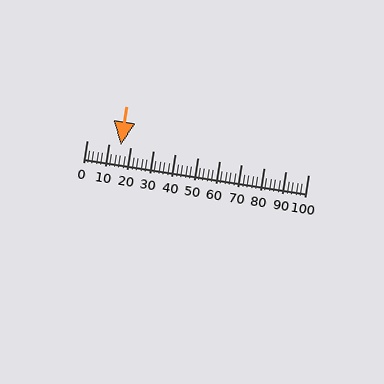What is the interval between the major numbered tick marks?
The major tick marks are spaced 10 units apart.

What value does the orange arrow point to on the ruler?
The orange arrow points to approximately 15.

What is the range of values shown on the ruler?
The ruler shows values from 0 to 100.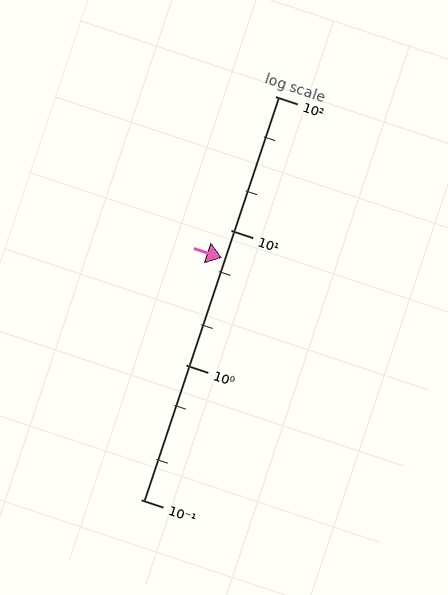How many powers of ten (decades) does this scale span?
The scale spans 3 decades, from 0.1 to 100.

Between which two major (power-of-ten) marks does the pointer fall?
The pointer is between 1 and 10.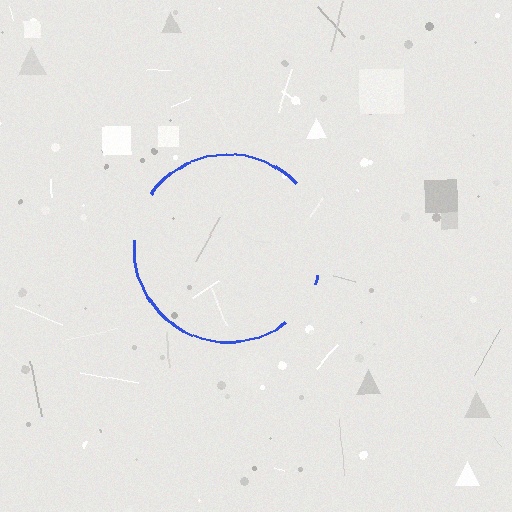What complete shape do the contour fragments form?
The contour fragments form a circle.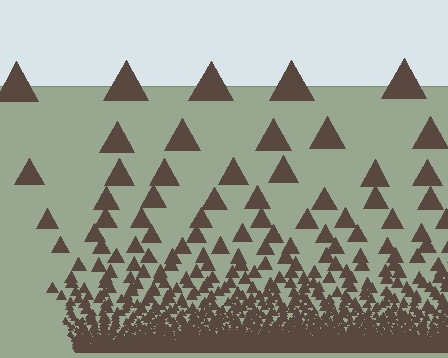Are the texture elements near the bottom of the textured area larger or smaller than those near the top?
Smaller. The gradient is inverted — elements near the bottom are smaller and denser.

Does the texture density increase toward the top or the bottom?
Density increases toward the bottom.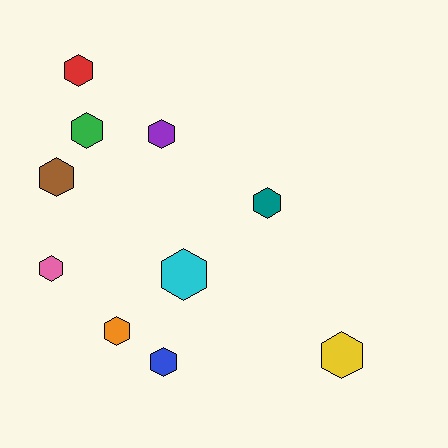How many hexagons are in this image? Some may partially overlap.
There are 10 hexagons.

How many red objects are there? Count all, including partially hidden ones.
There is 1 red object.